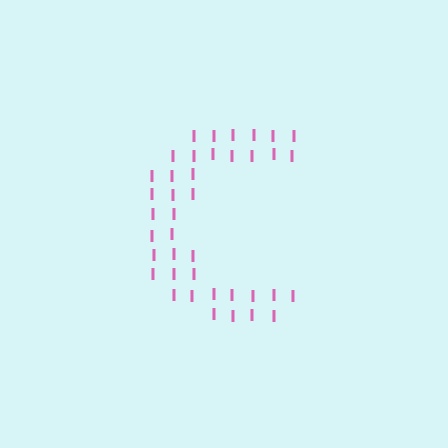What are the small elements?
The small elements are letter I's.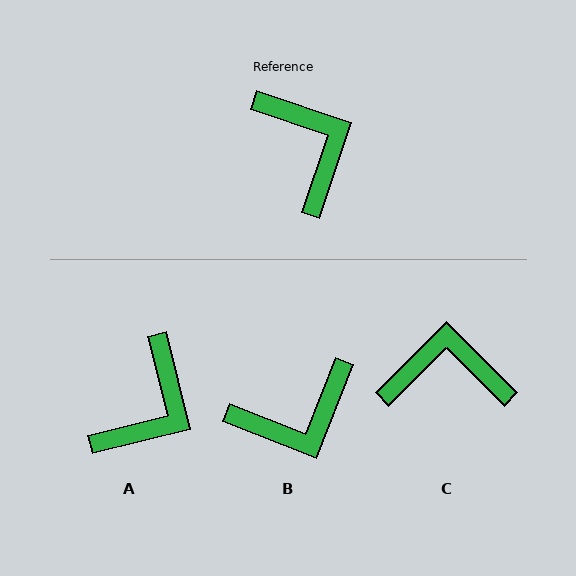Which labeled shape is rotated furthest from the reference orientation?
B, about 93 degrees away.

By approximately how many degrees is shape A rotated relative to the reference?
Approximately 58 degrees clockwise.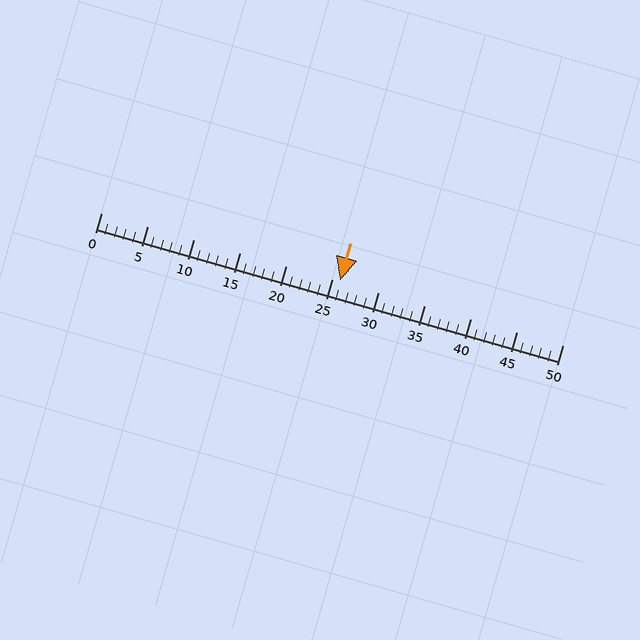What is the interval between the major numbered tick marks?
The major tick marks are spaced 5 units apart.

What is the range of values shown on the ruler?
The ruler shows values from 0 to 50.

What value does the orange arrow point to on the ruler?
The orange arrow points to approximately 26.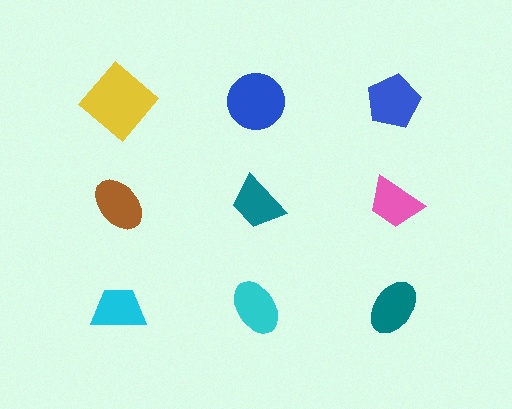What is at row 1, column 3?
A blue pentagon.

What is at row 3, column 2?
A cyan ellipse.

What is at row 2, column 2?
A teal trapezoid.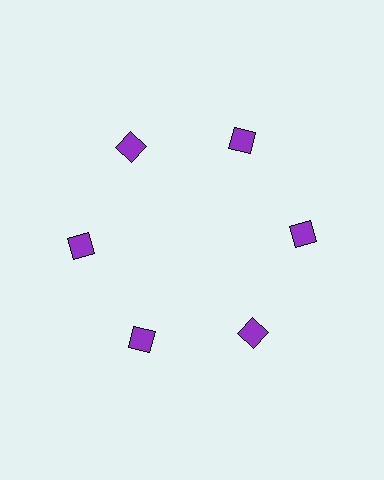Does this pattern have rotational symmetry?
Yes, this pattern has 6-fold rotational symmetry. It looks the same after rotating 60 degrees around the center.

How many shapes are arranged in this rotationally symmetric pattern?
There are 6 shapes, arranged in 6 groups of 1.